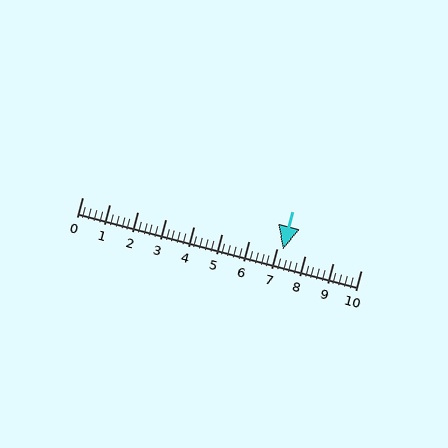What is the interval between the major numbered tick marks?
The major tick marks are spaced 1 units apart.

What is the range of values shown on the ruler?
The ruler shows values from 0 to 10.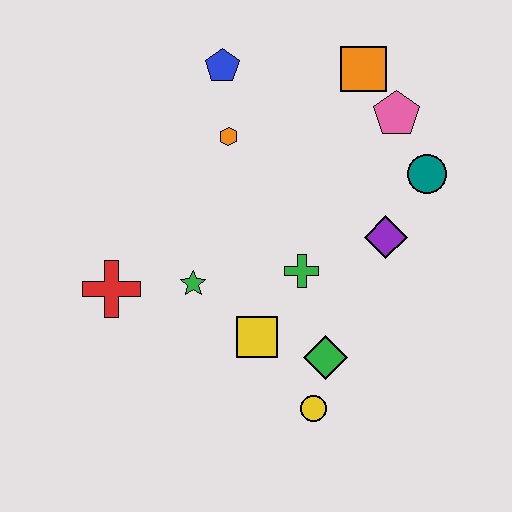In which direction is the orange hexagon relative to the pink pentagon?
The orange hexagon is to the left of the pink pentagon.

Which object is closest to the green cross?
The yellow square is closest to the green cross.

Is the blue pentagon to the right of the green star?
Yes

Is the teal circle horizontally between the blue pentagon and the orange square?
No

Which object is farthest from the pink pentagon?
The red cross is farthest from the pink pentagon.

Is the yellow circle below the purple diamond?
Yes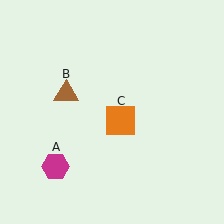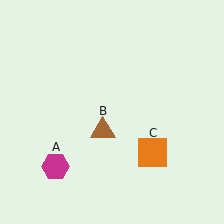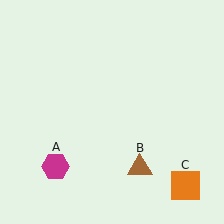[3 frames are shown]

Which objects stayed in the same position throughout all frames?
Magenta hexagon (object A) remained stationary.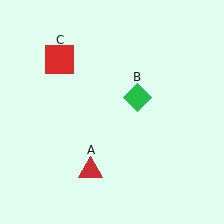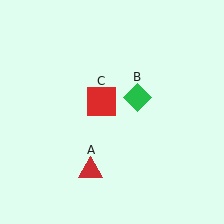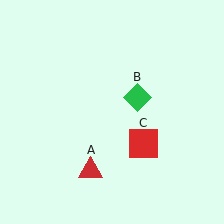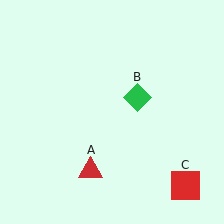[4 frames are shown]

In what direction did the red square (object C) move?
The red square (object C) moved down and to the right.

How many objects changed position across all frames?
1 object changed position: red square (object C).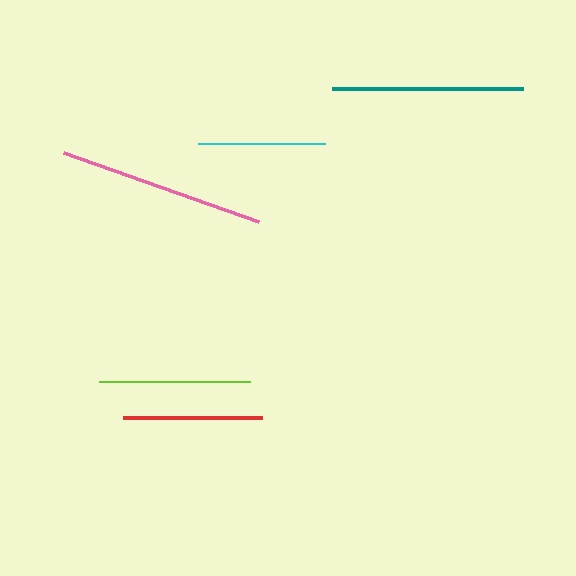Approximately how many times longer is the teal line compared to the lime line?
The teal line is approximately 1.3 times the length of the lime line.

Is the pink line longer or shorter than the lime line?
The pink line is longer than the lime line.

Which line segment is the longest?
The pink line is the longest at approximately 207 pixels.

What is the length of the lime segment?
The lime segment is approximately 151 pixels long.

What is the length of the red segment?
The red segment is approximately 138 pixels long.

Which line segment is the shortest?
The cyan line is the shortest at approximately 127 pixels.